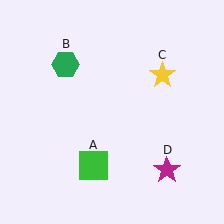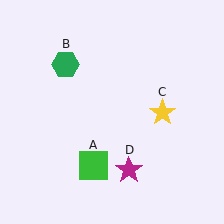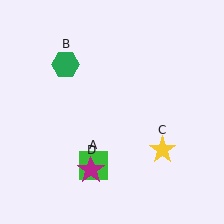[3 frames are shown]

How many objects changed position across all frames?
2 objects changed position: yellow star (object C), magenta star (object D).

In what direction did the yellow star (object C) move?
The yellow star (object C) moved down.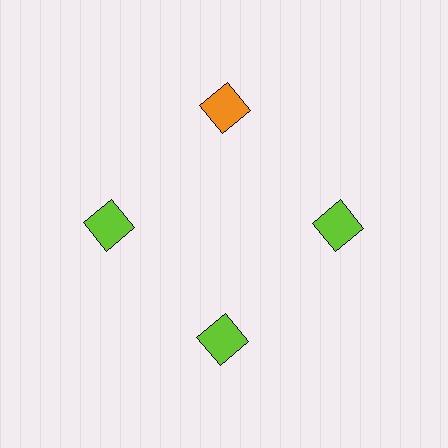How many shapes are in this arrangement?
There are 4 shapes arranged in a ring pattern.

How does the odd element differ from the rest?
It has a different color: orange instead of lime.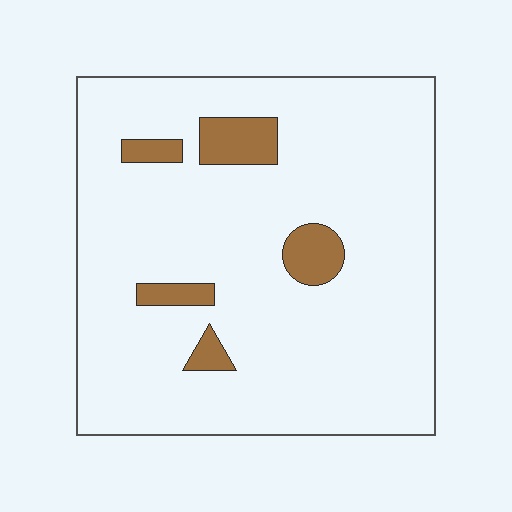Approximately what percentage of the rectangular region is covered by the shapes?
Approximately 10%.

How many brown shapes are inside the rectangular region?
5.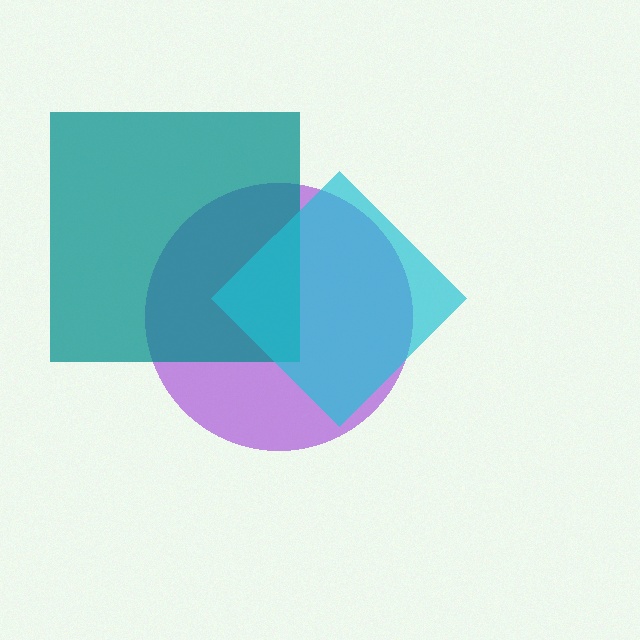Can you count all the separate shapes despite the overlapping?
Yes, there are 3 separate shapes.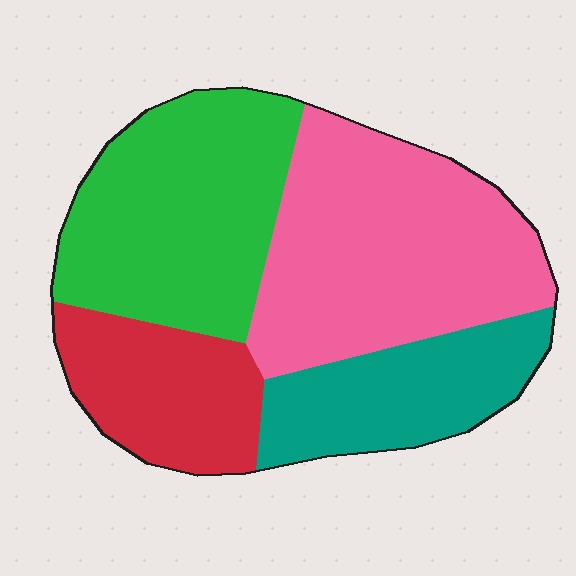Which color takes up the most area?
Pink, at roughly 35%.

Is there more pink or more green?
Pink.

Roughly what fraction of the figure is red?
Red covers around 15% of the figure.